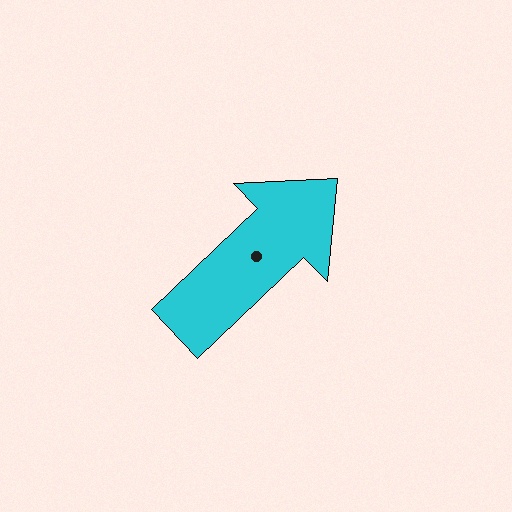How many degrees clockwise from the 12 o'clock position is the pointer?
Approximately 46 degrees.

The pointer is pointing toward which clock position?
Roughly 2 o'clock.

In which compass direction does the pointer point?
Northeast.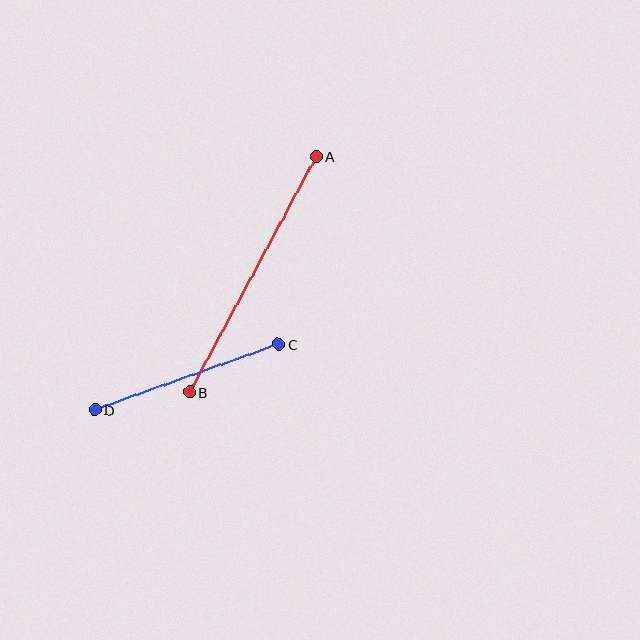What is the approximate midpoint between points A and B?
The midpoint is at approximately (253, 274) pixels.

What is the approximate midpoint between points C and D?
The midpoint is at approximately (187, 377) pixels.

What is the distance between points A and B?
The distance is approximately 267 pixels.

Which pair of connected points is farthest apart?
Points A and B are farthest apart.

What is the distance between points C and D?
The distance is approximately 195 pixels.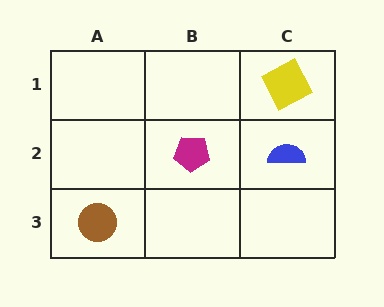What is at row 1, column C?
A yellow square.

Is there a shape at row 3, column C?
No, that cell is empty.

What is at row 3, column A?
A brown circle.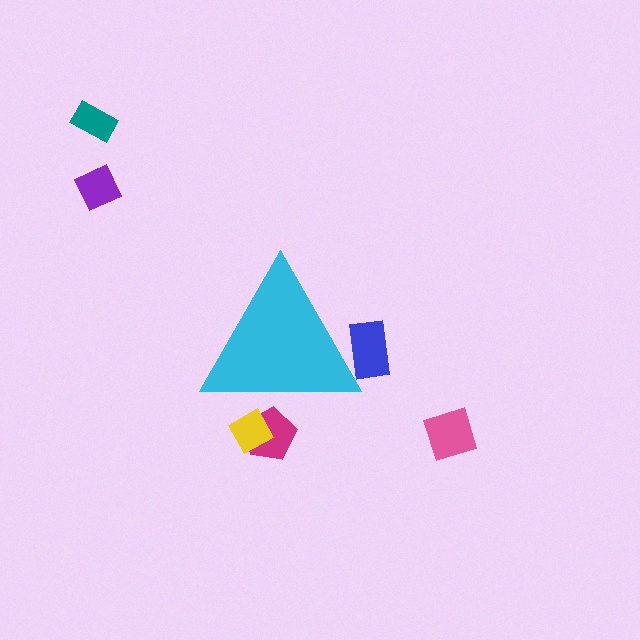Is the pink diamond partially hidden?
No, the pink diamond is fully visible.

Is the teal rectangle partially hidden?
No, the teal rectangle is fully visible.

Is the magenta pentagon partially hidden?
Yes, the magenta pentagon is partially hidden behind the cyan triangle.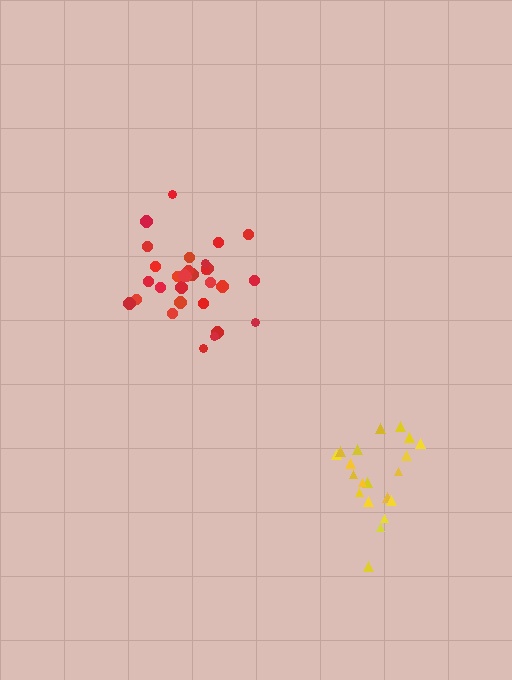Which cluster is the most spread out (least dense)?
Yellow.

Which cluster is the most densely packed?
Red.